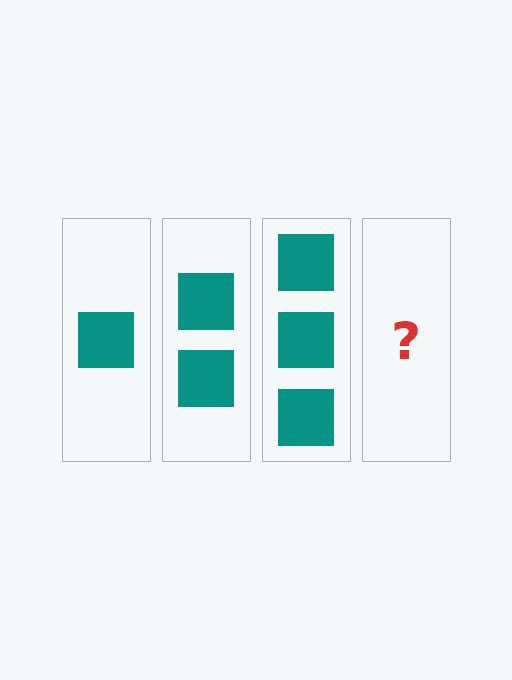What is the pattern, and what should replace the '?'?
The pattern is that each step adds one more square. The '?' should be 4 squares.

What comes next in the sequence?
The next element should be 4 squares.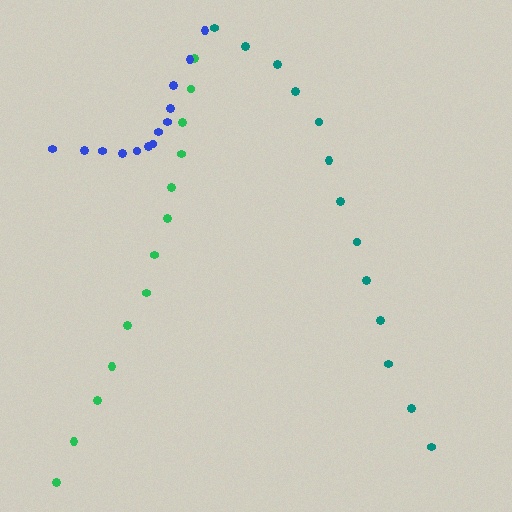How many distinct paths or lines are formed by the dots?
There are 3 distinct paths.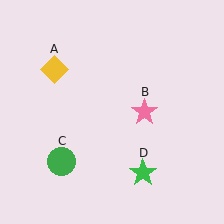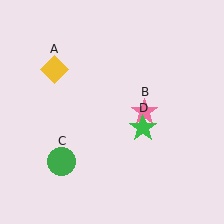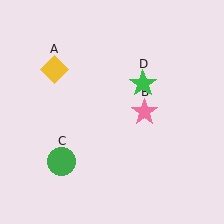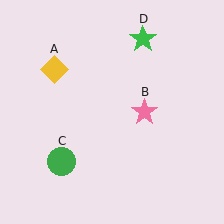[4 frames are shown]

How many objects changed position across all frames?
1 object changed position: green star (object D).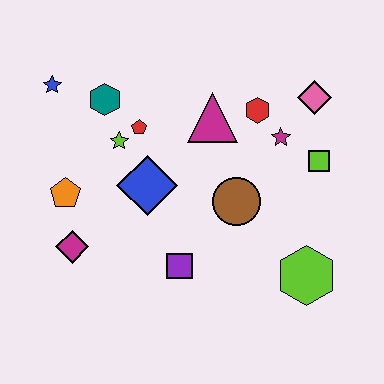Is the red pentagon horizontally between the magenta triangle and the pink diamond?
No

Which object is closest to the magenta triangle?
The red hexagon is closest to the magenta triangle.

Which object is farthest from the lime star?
The lime hexagon is farthest from the lime star.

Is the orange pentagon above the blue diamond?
No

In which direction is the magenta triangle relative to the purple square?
The magenta triangle is above the purple square.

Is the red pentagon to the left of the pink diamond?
Yes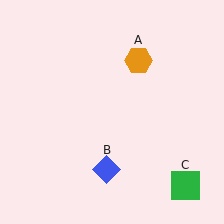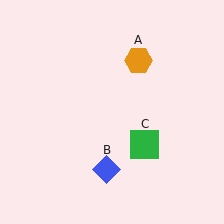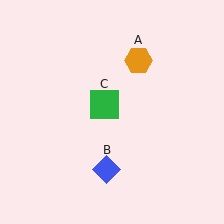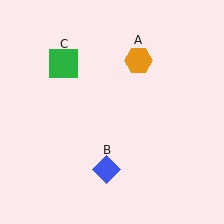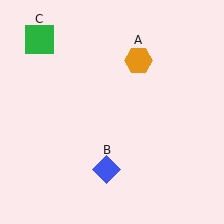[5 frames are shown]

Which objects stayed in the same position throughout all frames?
Orange hexagon (object A) and blue diamond (object B) remained stationary.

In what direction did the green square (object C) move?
The green square (object C) moved up and to the left.